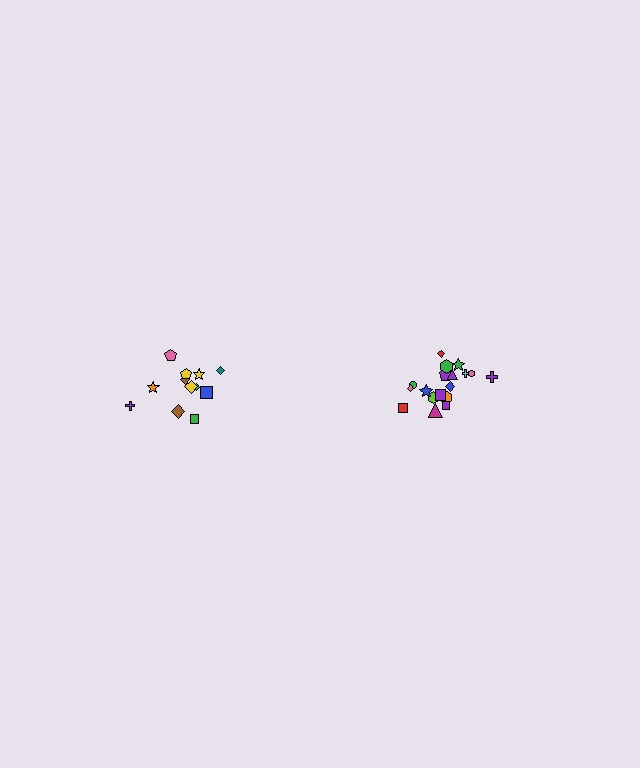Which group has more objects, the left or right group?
The right group.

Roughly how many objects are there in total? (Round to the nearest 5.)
Roughly 30 objects in total.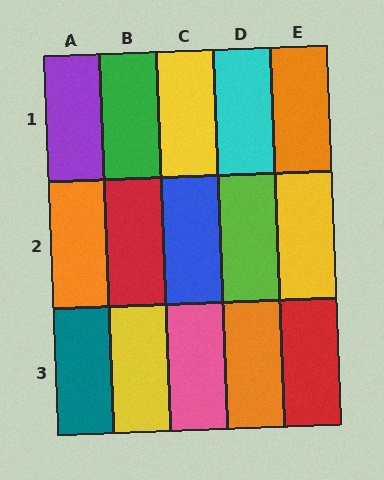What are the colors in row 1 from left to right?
Purple, green, yellow, cyan, orange.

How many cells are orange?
3 cells are orange.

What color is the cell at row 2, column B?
Red.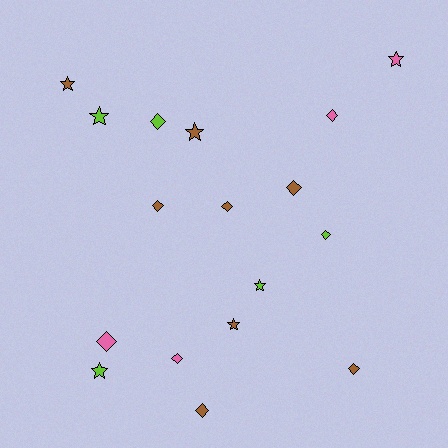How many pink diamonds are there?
There are 3 pink diamonds.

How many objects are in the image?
There are 17 objects.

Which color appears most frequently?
Brown, with 8 objects.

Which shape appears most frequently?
Diamond, with 10 objects.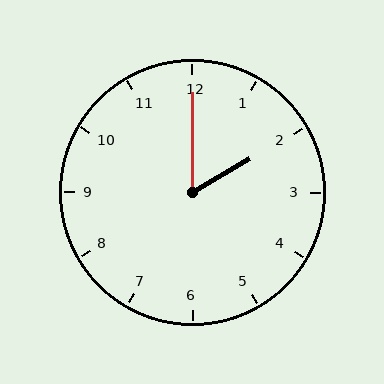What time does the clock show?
2:00.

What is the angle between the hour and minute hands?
Approximately 60 degrees.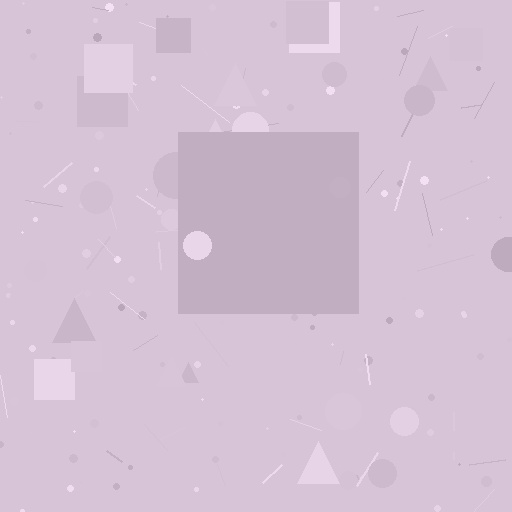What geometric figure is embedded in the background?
A square is embedded in the background.